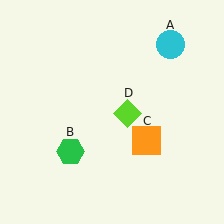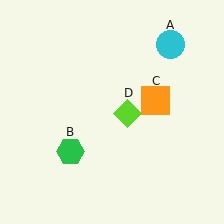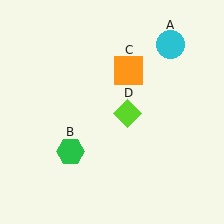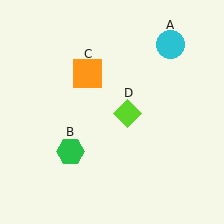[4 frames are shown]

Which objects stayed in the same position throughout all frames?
Cyan circle (object A) and green hexagon (object B) and lime diamond (object D) remained stationary.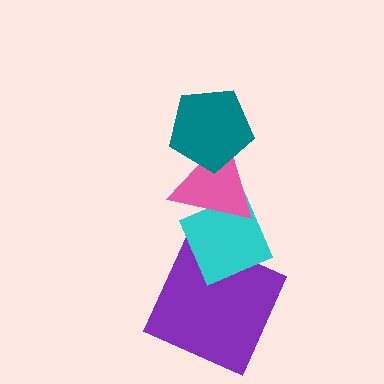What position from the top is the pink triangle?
The pink triangle is 2nd from the top.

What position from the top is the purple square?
The purple square is 4th from the top.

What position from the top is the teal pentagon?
The teal pentagon is 1st from the top.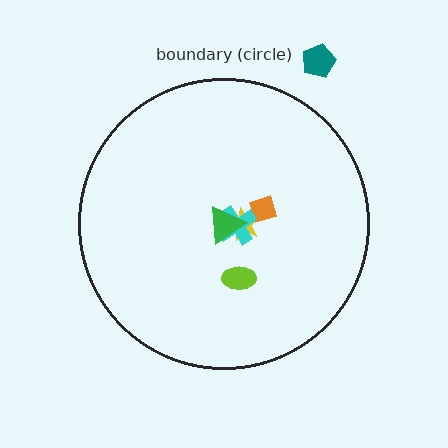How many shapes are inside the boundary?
5 inside, 1 outside.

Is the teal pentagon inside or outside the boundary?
Outside.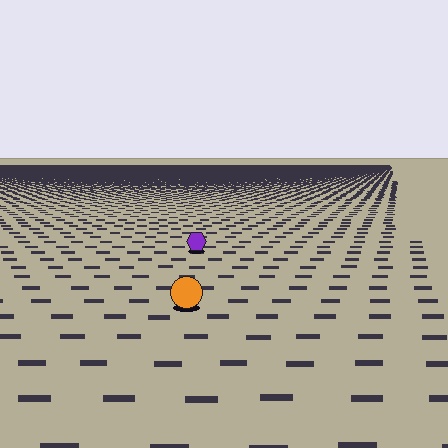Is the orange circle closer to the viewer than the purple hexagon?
Yes. The orange circle is closer — you can tell from the texture gradient: the ground texture is coarser near it.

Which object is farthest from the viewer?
The purple hexagon is farthest from the viewer. It appears smaller and the ground texture around it is denser.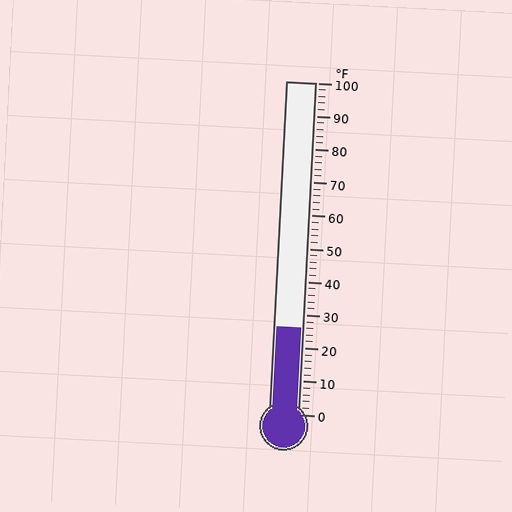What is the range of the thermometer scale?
The thermometer scale ranges from 0°F to 100°F.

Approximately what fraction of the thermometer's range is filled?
The thermometer is filled to approximately 25% of its range.